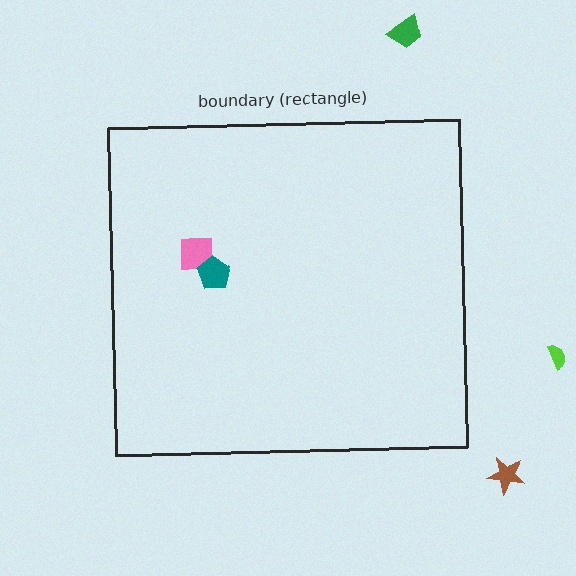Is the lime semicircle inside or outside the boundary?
Outside.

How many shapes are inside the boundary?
2 inside, 3 outside.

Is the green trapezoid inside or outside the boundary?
Outside.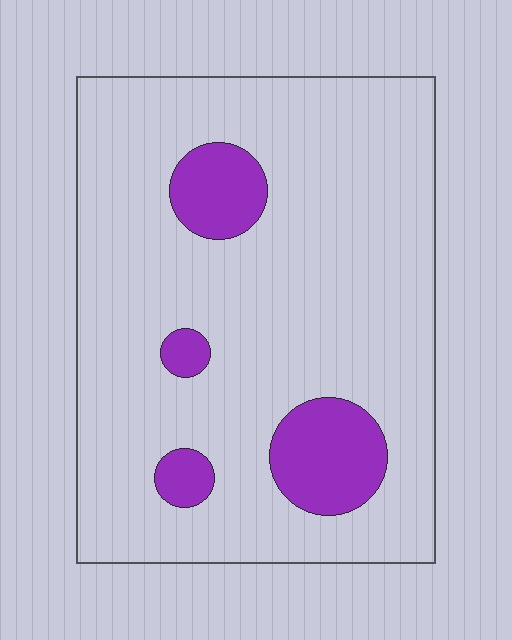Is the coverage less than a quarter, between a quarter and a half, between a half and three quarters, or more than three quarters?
Less than a quarter.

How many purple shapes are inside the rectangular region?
4.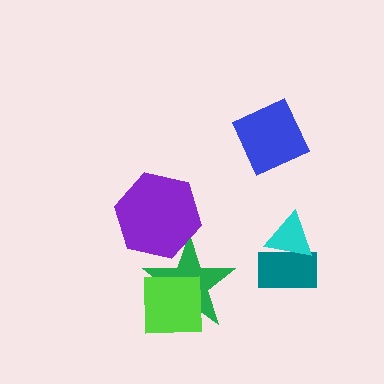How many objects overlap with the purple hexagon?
1 object overlaps with the purple hexagon.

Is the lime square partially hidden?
No, no other shape covers it.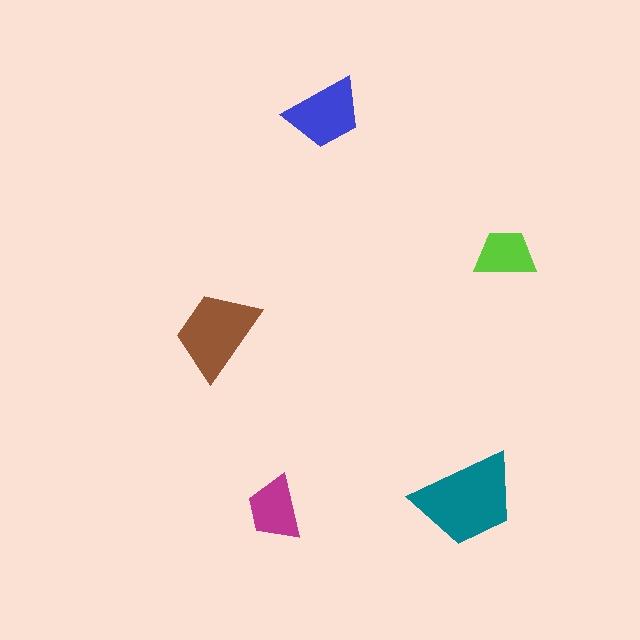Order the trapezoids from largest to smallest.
the teal one, the brown one, the blue one, the magenta one, the lime one.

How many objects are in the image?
There are 5 objects in the image.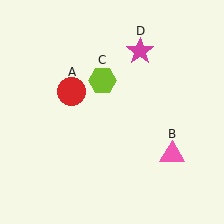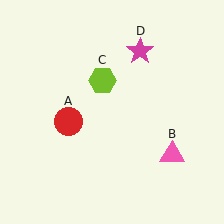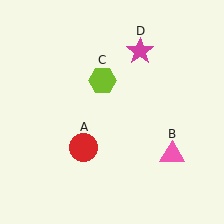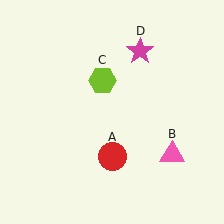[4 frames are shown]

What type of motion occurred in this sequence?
The red circle (object A) rotated counterclockwise around the center of the scene.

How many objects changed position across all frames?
1 object changed position: red circle (object A).